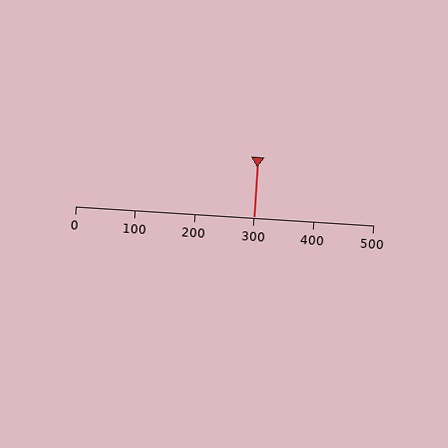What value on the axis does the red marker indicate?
The marker indicates approximately 300.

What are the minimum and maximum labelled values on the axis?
The axis runs from 0 to 500.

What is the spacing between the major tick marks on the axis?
The major ticks are spaced 100 apart.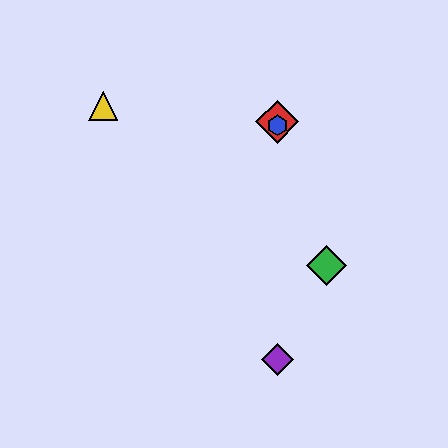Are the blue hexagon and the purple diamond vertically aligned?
Yes, both are at x≈277.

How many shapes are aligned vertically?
3 shapes (the red diamond, the blue hexagon, the purple diamond) are aligned vertically.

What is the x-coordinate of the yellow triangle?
The yellow triangle is at x≈103.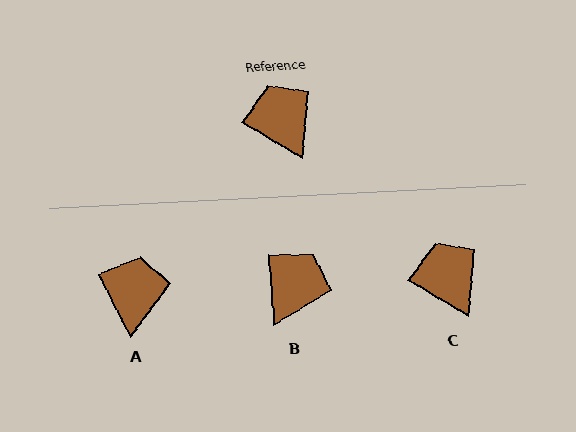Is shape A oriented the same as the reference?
No, it is off by about 33 degrees.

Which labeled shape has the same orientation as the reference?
C.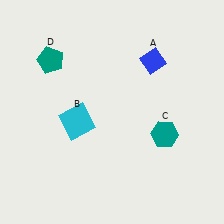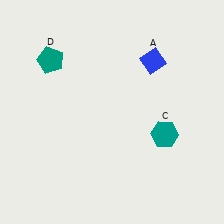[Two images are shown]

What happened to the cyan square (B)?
The cyan square (B) was removed in Image 2. It was in the bottom-left area of Image 1.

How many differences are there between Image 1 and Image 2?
There is 1 difference between the two images.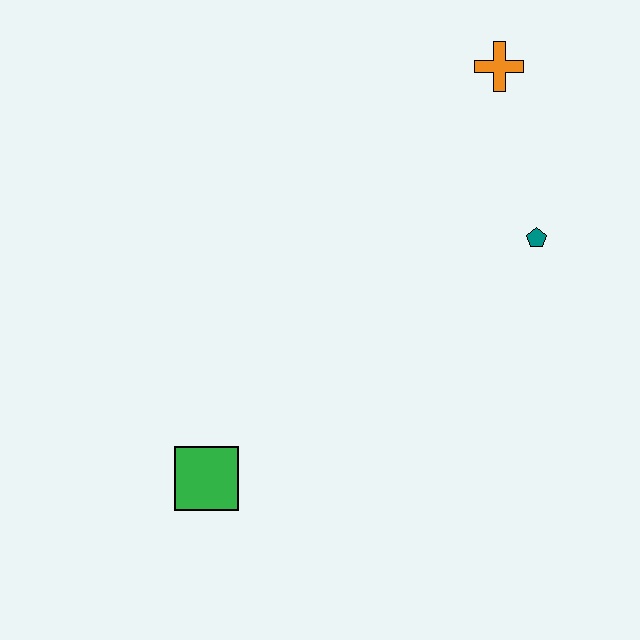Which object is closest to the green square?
The teal pentagon is closest to the green square.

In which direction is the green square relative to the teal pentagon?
The green square is to the left of the teal pentagon.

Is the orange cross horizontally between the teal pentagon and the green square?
Yes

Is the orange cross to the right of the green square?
Yes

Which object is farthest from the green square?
The orange cross is farthest from the green square.